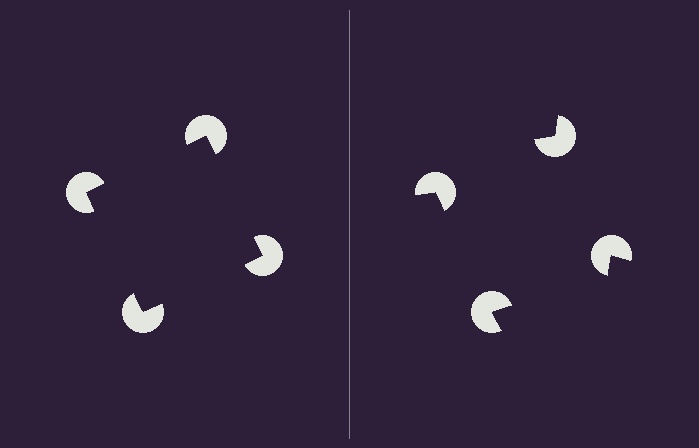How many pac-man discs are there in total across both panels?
8 — 4 on each side.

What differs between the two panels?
The pac-man discs are positioned identically on both sides; only the wedge orientations differ. On the left they align to a square; on the right they are misaligned.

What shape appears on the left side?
An illusory square.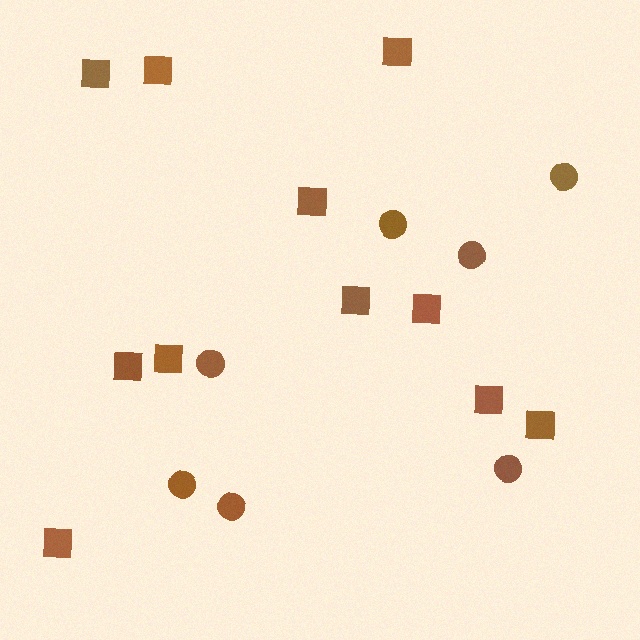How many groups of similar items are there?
There are 2 groups: one group of squares (11) and one group of circles (7).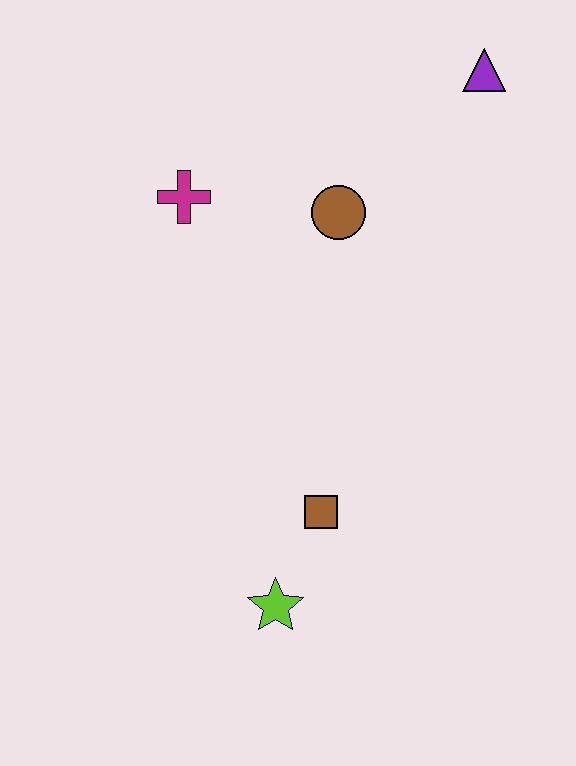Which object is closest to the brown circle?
The magenta cross is closest to the brown circle.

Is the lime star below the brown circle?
Yes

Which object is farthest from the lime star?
The purple triangle is farthest from the lime star.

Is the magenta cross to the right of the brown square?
No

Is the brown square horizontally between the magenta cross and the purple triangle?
Yes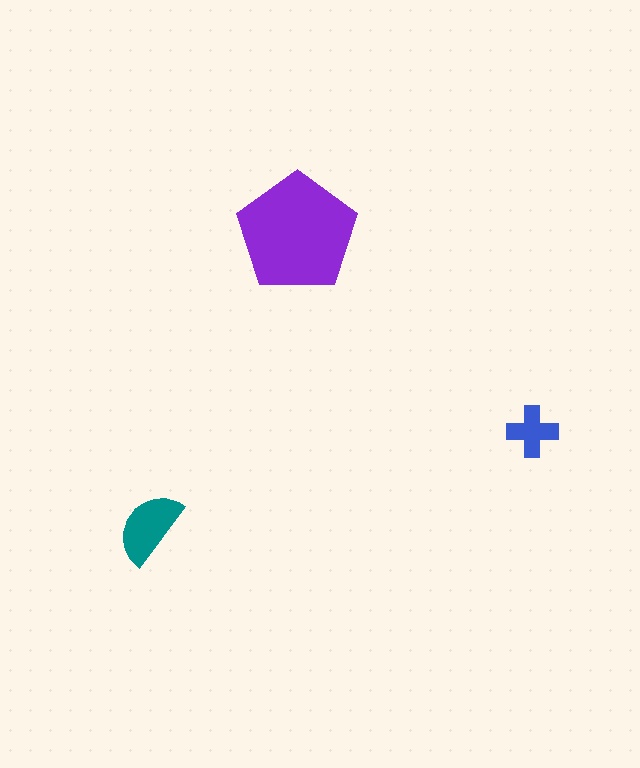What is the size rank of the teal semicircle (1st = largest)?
2nd.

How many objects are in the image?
There are 3 objects in the image.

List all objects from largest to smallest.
The purple pentagon, the teal semicircle, the blue cross.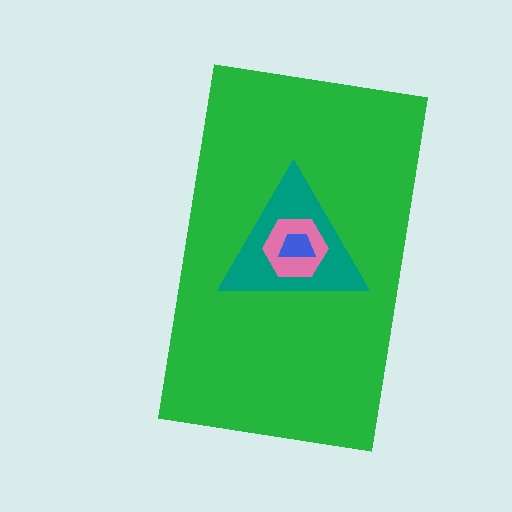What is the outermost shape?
The green rectangle.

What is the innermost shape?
The blue trapezoid.